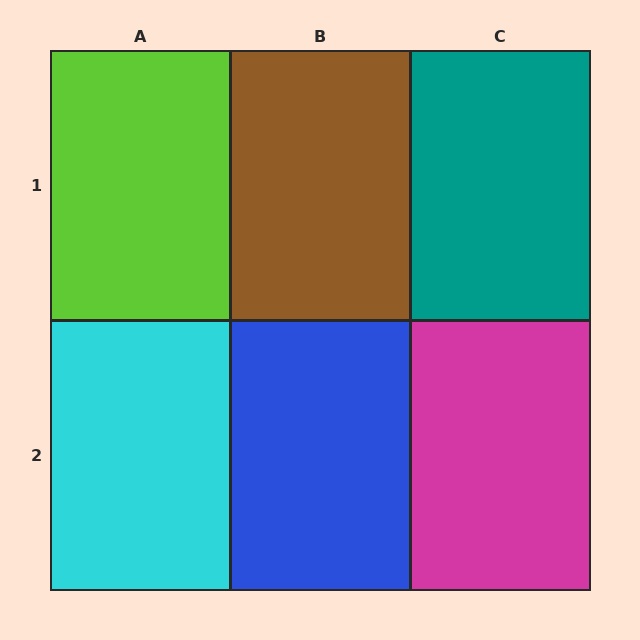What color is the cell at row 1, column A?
Lime.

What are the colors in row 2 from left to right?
Cyan, blue, magenta.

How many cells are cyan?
1 cell is cyan.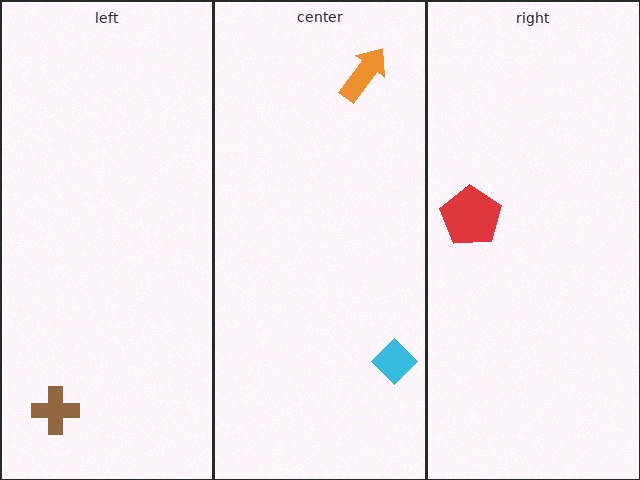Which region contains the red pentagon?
The right region.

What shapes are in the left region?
The brown cross.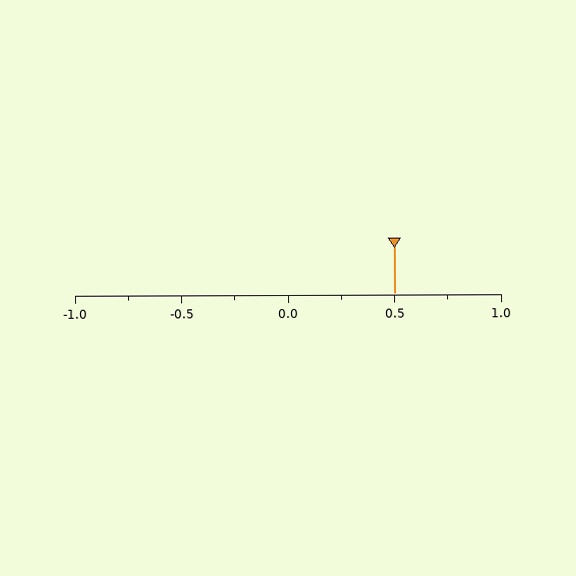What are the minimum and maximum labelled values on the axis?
The axis runs from -1.0 to 1.0.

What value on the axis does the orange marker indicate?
The marker indicates approximately 0.5.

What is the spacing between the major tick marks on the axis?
The major ticks are spaced 0.5 apart.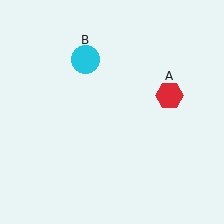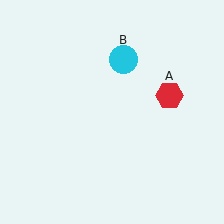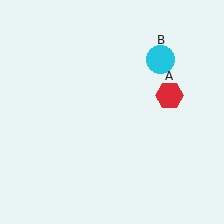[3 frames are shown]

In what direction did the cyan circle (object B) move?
The cyan circle (object B) moved right.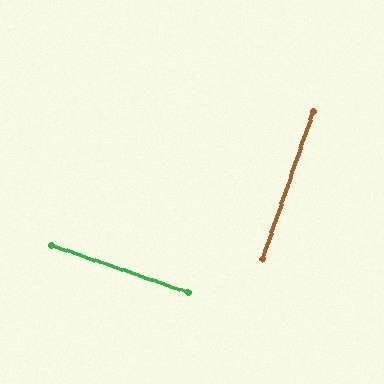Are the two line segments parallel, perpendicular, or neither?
Perpendicular — they meet at approximately 90°.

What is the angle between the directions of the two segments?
Approximately 90 degrees.